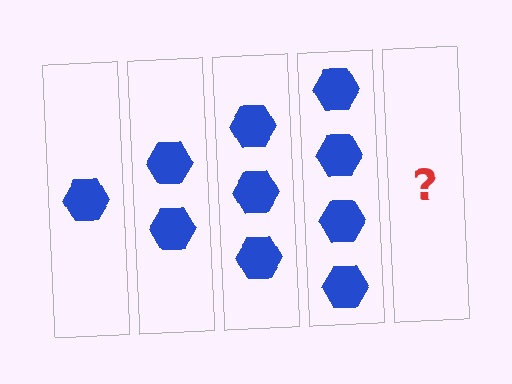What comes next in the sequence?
The next element should be 5 hexagons.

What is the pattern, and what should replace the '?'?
The pattern is that each step adds one more hexagon. The '?' should be 5 hexagons.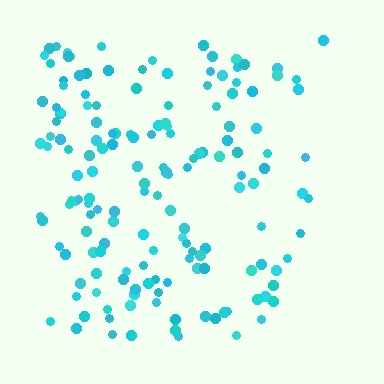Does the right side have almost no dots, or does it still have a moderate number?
Still a moderate number, just noticeably fewer than the left.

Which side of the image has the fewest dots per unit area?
The right.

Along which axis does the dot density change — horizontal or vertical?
Horizontal.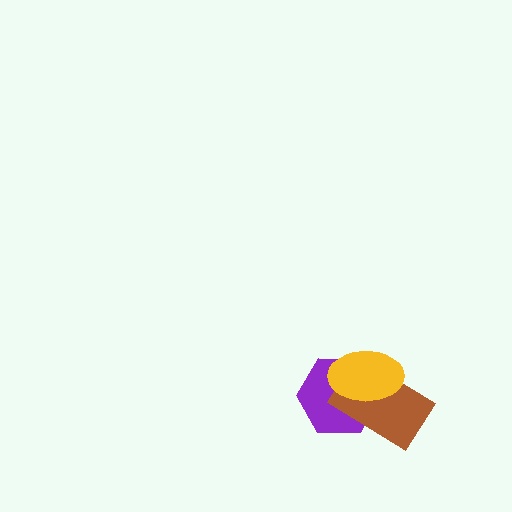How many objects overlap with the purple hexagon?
2 objects overlap with the purple hexagon.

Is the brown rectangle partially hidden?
Yes, it is partially covered by another shape.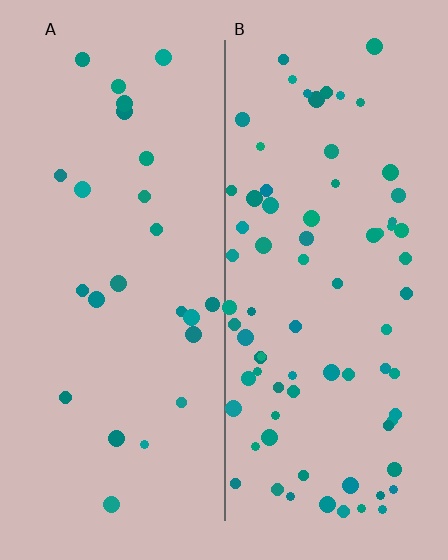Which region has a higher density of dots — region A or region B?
B (the right).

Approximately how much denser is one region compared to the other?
Approximately 3.1× — region B over region A.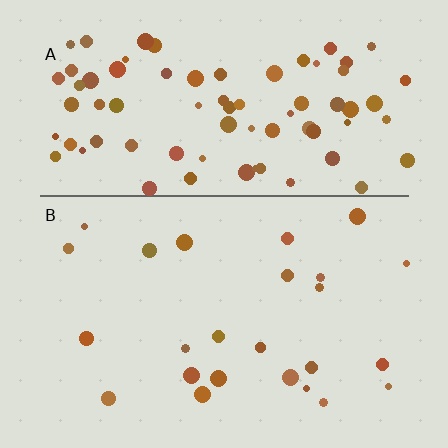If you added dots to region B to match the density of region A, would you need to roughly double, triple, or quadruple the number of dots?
Approximately triple.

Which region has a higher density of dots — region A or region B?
A (the top).